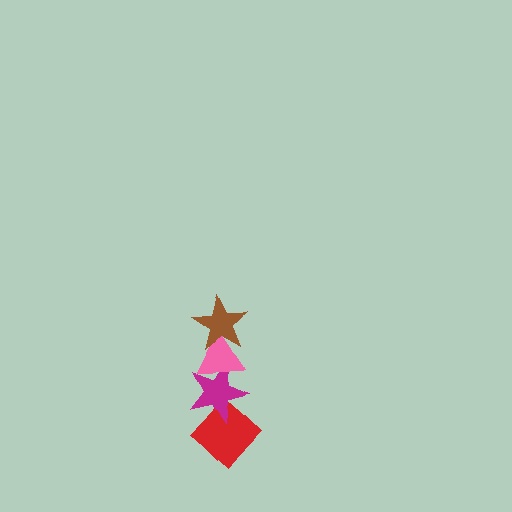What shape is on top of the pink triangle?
The brown star is on top of the pink triangle.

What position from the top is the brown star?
The brown star is 1st from the top.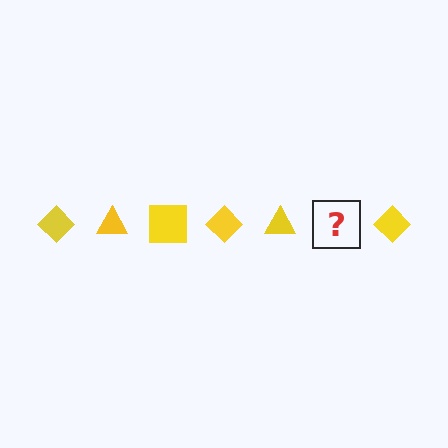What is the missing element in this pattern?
The missing element is a yellow square.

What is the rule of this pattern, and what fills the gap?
The rule is that the pattern cycles through diamond, triangle, square shapes in yellow. The gap should be filled with a yellow square.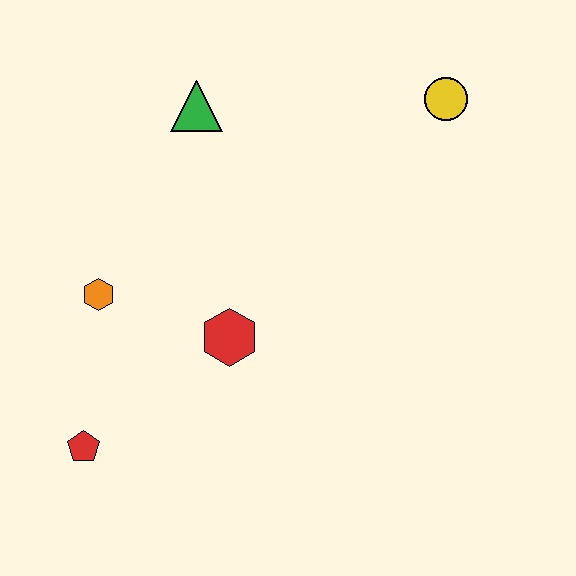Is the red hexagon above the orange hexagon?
No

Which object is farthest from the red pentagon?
The yellow circle is farthest from the red pentagon.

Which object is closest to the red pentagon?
The orange hexagon is closest to the red pentagon.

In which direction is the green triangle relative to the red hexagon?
The green triangle is above the red hexagon.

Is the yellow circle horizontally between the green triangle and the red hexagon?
No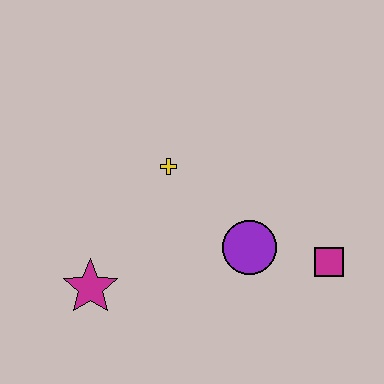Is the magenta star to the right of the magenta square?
No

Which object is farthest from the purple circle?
The magenta star is farthest from the purple circle.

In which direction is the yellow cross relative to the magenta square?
The yellow cross is to the left of the magenta square.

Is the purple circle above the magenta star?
Yes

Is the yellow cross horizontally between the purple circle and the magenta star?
Yes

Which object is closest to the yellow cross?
The purple circle is closest to the yellow cross.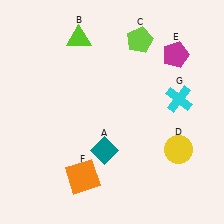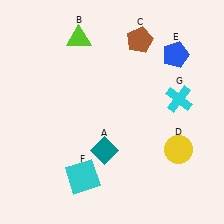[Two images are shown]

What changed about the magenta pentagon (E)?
In Image 1, E is magenta. In Image 2, it changed to blue.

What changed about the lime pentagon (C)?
In Image 1, C is lime. In Image 2, it changed to brown.